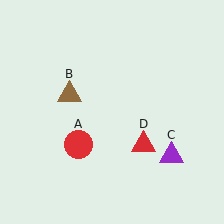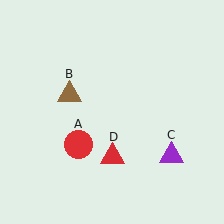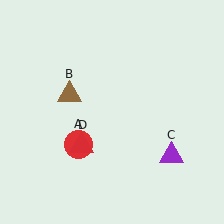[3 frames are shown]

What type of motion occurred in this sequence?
The red triangle (object D) rotated clockwise around the center of the scene.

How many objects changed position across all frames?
1 object changed position: red triangle (object D).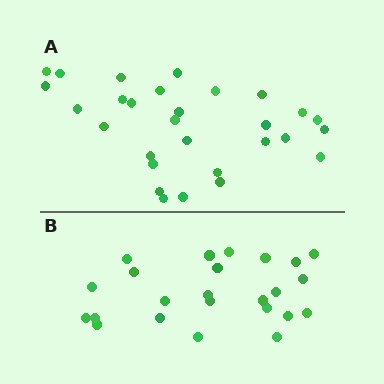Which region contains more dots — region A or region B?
Region A (the top region) has more dots.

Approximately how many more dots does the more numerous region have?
Region A has about 5 more dots than region B.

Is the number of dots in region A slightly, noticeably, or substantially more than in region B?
Region A has only slightly more — the two regions are fairly close. The ratio is roughly 1.2 to 1.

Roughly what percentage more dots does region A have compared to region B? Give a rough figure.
About 20% more.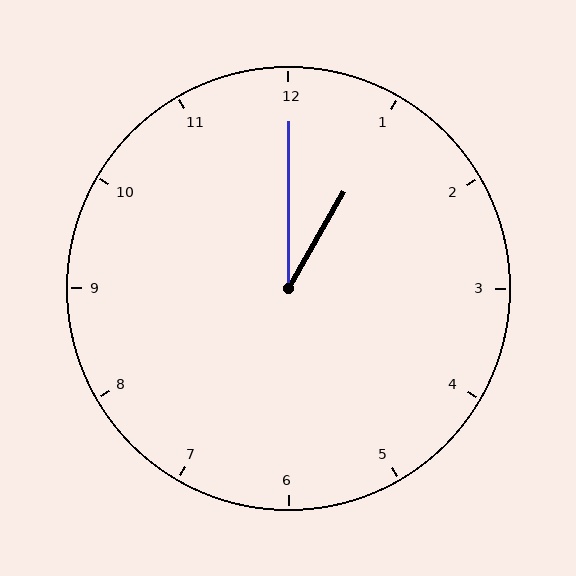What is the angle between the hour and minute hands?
Approximately 30 degrees.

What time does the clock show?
1:00.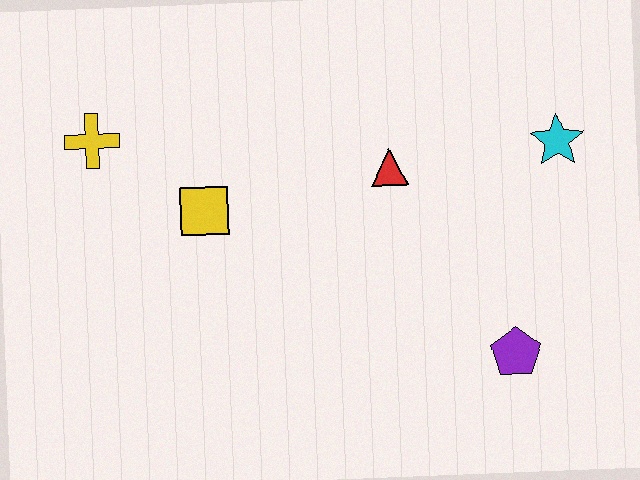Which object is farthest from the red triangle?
The yellow cross is farthest from the red triangle.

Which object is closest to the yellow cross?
The yellow square is closest to the yellow cross.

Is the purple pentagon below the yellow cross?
Yes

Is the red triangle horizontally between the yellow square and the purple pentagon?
Yes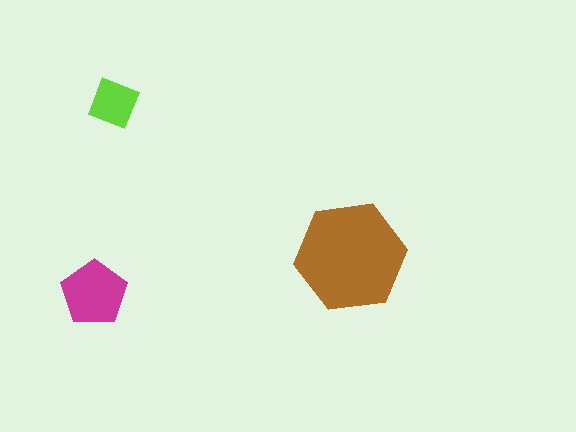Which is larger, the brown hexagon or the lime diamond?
The brown hexagon.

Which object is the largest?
The brown hexagon.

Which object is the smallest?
The lime diamond.